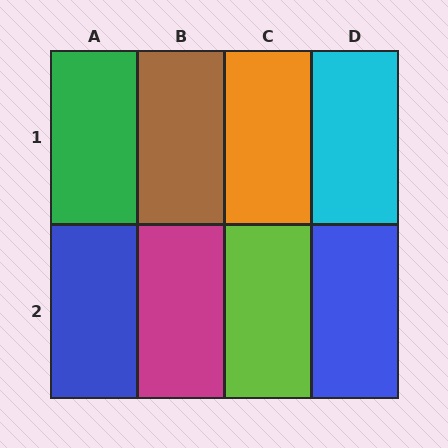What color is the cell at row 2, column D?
Blue.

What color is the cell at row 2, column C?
Lime.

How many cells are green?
1 cell is green.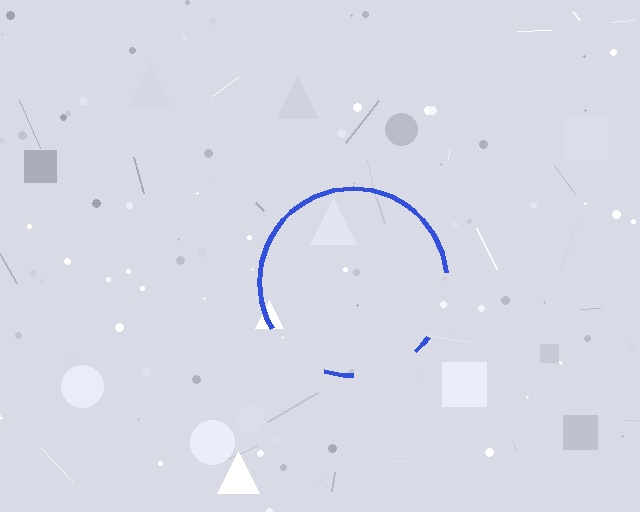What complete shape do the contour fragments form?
The contour fragments form a circle.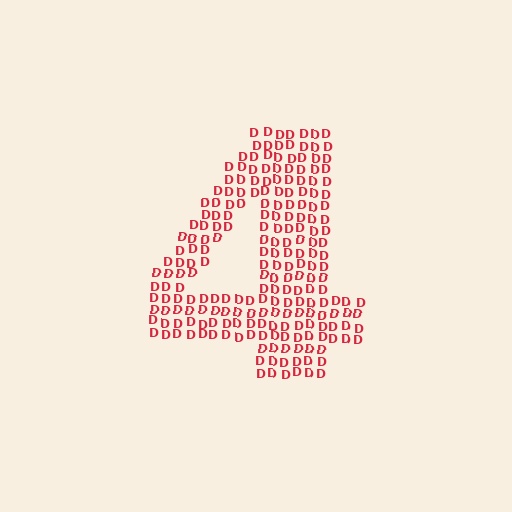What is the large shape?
The large shape is the digit 4.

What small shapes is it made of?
It is made of small letter D's.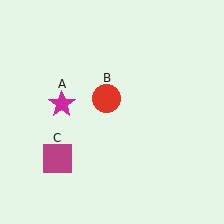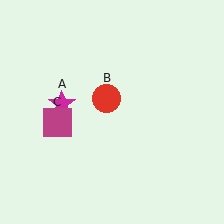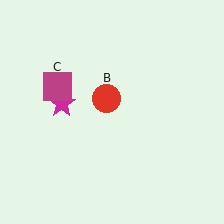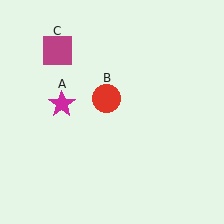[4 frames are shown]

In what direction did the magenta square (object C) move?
The magenta square (object C) moved up.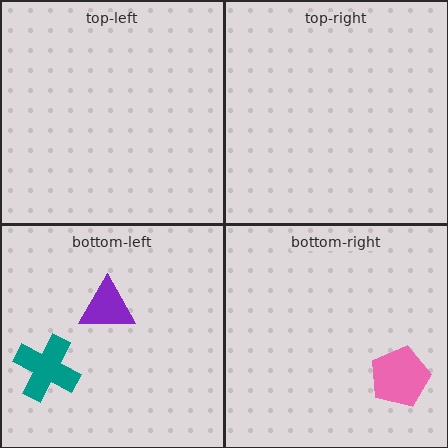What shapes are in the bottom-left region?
The purple triangle, the teal cross.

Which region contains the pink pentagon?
The bottom-right region.